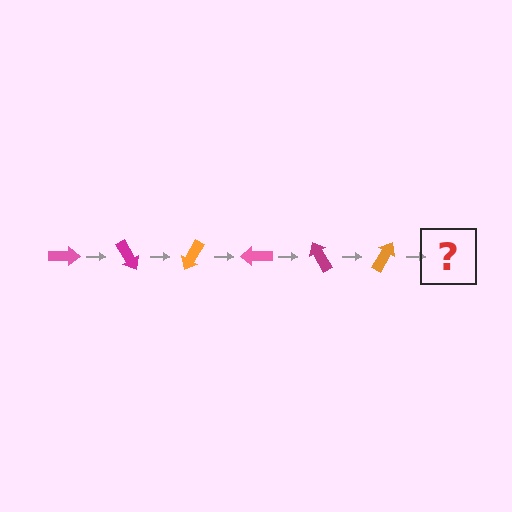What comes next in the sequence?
The next element should be a pink arrow, rotated 360 degrees from the start.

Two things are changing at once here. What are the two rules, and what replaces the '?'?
The two rules are that it rotates 60 degrees each step and the color cycles through pink, magenta, and orange. The '?' should be a pink arrow, rotated 360 degrees from the start.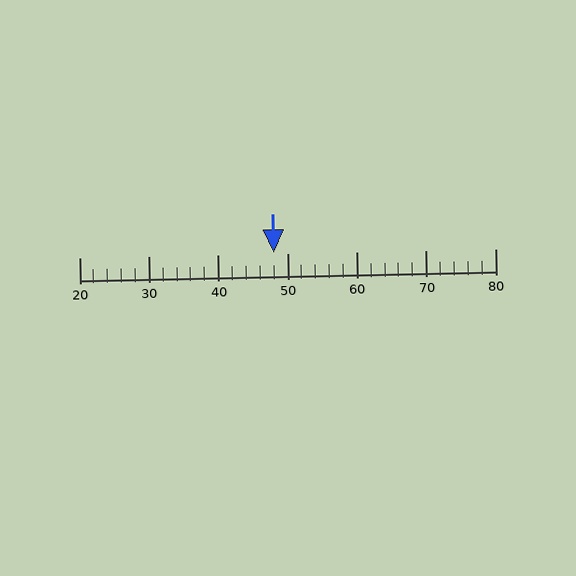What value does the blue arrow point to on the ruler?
The blue arrow points to approximately 48.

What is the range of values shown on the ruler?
The ruler shows values from 20 to 80.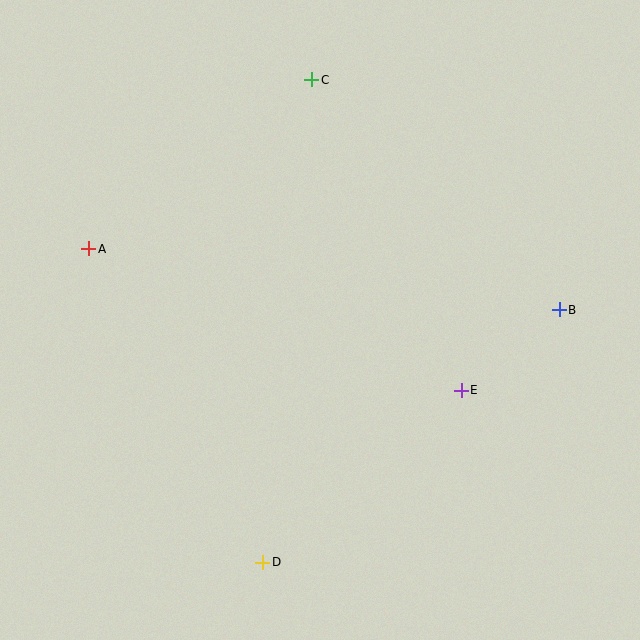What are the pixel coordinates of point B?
Point B is at (559, 310).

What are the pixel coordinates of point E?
Point E is at (461, 390).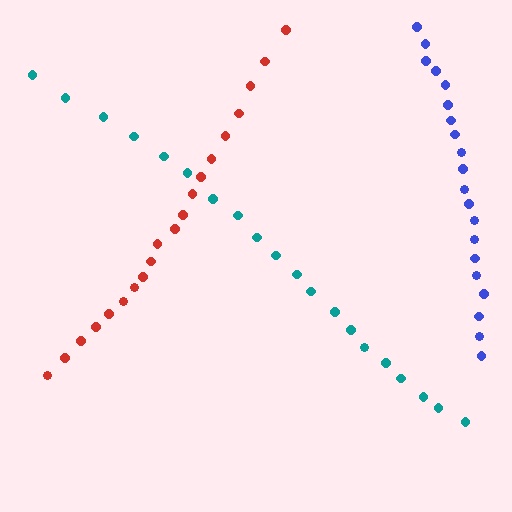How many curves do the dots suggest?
There are 3 distinct paths.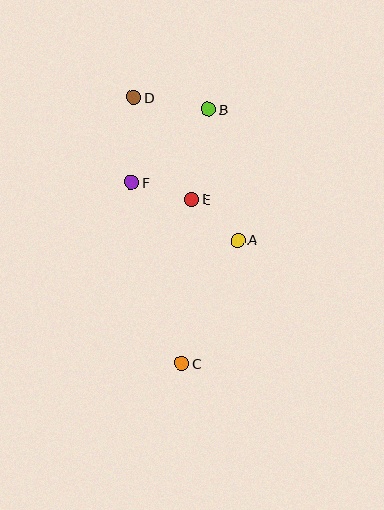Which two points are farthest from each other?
Points C and D are farthest from each other.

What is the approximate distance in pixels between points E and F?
The distance between E and F is approximately 63 pixels.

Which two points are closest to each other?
Points A and E are closest to each other.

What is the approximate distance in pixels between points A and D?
The distance between A and D is approximately 177 pixels.